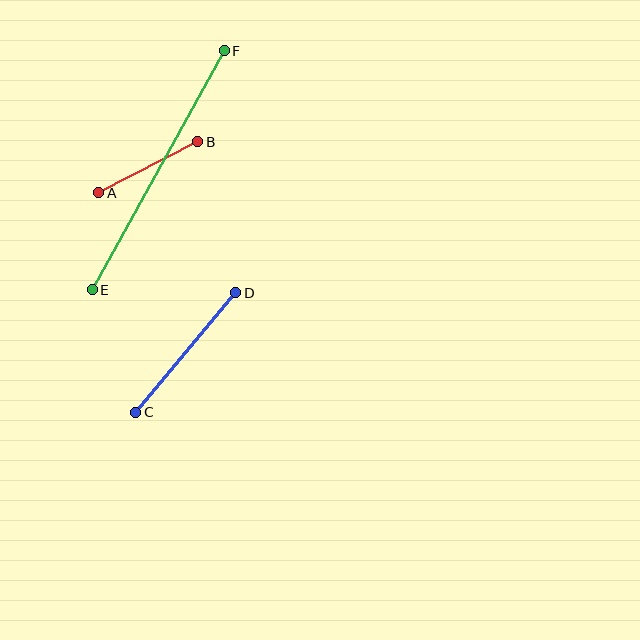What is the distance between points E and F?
The distance is approximately 273 pixels.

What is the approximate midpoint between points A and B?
The midpoint is at approximately (148, 167) pixels.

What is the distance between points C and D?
The distance is approximately 156 pixels.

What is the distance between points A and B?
The distance is approximately 112 pixels.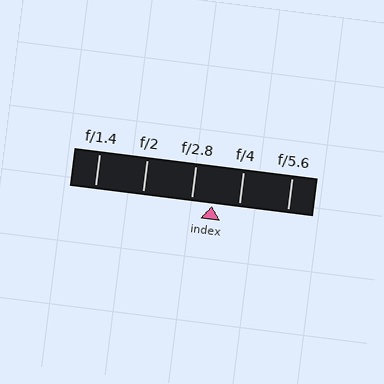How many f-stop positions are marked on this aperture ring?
There are 5 f-stop positions marked.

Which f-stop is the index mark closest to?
The index mark is closest to f/2.8.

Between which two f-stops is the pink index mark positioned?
The index mark is between f/2.8 and f/4.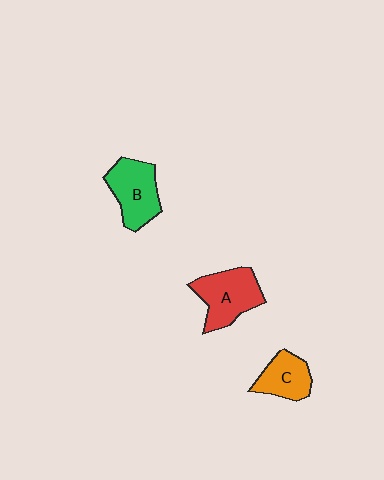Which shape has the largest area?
Shape A (red).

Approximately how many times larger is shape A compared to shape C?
Approximately 1.5 times.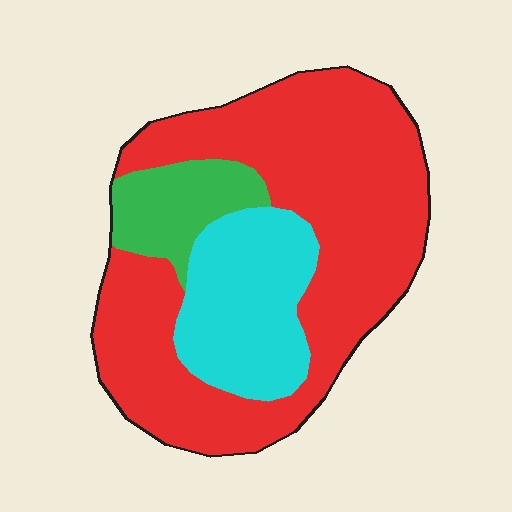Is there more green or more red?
Red.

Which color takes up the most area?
Red, at roughly 65%.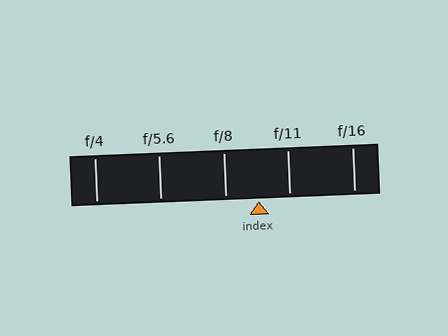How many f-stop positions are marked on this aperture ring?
There are 5 f-stop positions marked.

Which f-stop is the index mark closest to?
The index mark is closest to f/11.